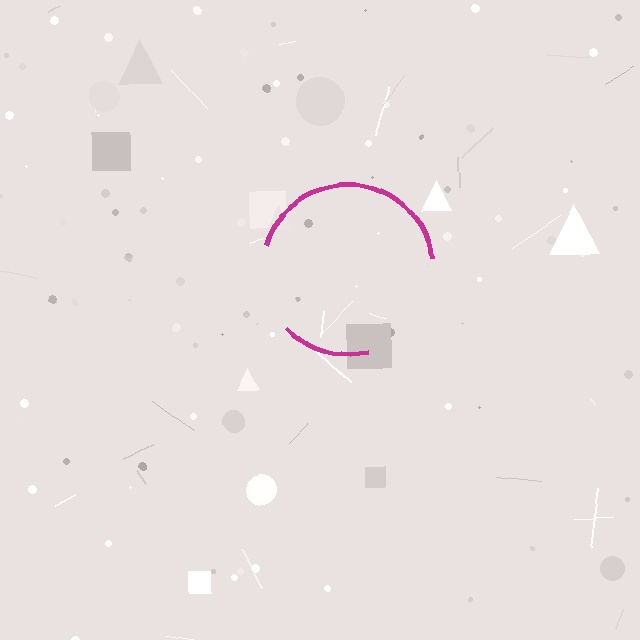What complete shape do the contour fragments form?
The contour fragments form a circle.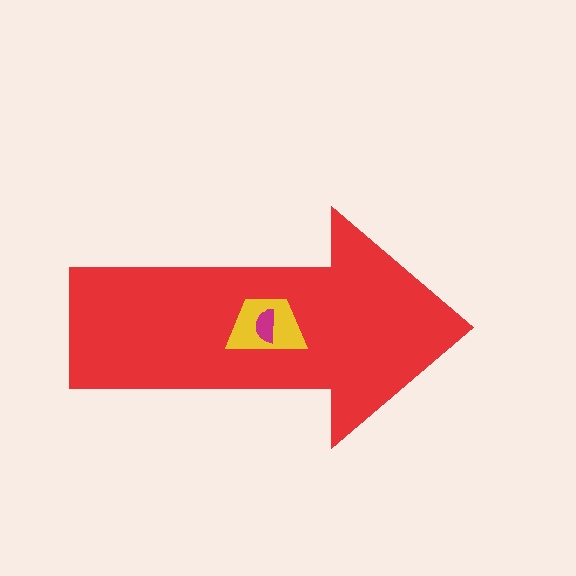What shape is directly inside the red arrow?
The yellow trapezoid.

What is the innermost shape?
The magenta semicircle.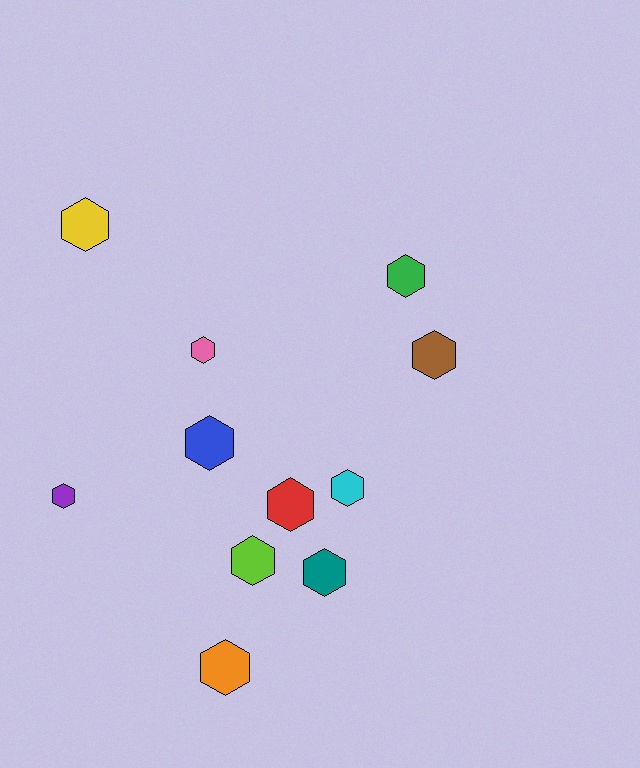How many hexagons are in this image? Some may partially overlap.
There are 11 hexagons.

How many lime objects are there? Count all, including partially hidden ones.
There is 1 lime object.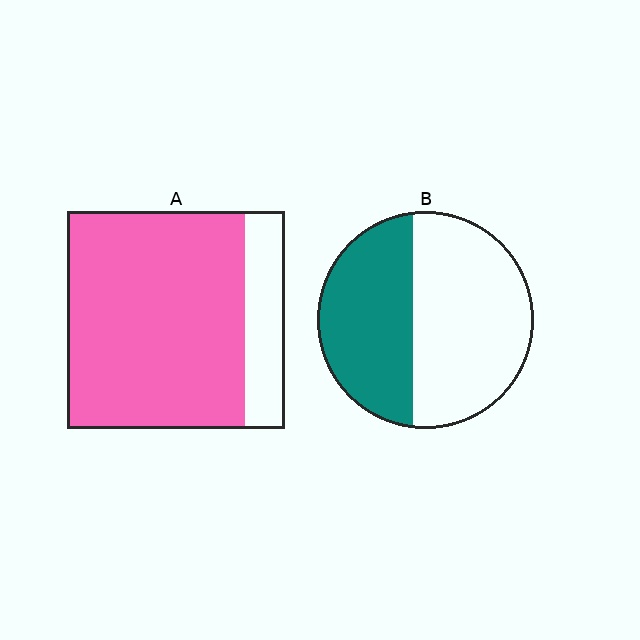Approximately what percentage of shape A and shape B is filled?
A is approximately 80% and B is approximately 45%.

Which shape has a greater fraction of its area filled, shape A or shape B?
Shape A.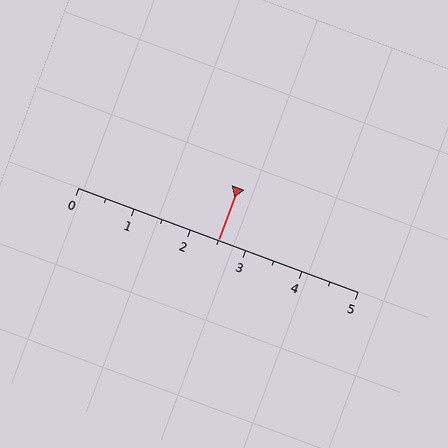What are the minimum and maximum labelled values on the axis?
The axis runs from 0 to 5.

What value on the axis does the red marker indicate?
The marker indicates approximately 2.5.